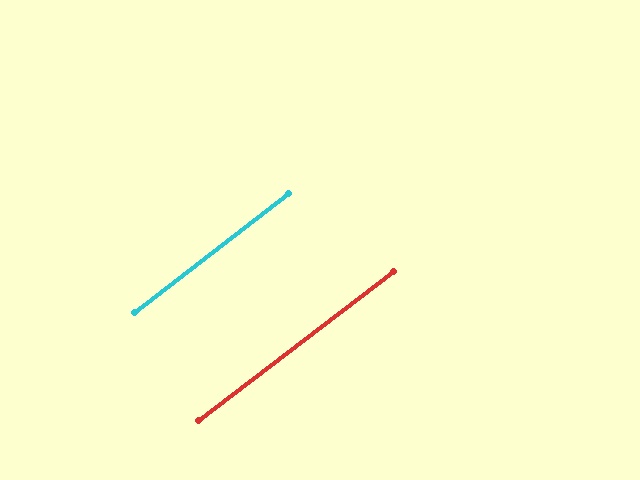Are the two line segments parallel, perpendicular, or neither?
Parallel — their directions differ by only 0.1°.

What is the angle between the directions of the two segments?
Approximately 0 degrees.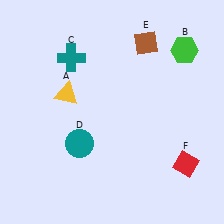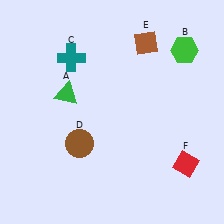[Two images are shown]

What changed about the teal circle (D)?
In Image 1, D is teal. In Image 2, it changed to brown.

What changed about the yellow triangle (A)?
In Image 1, A is yellow. In Image 2, it changed to green.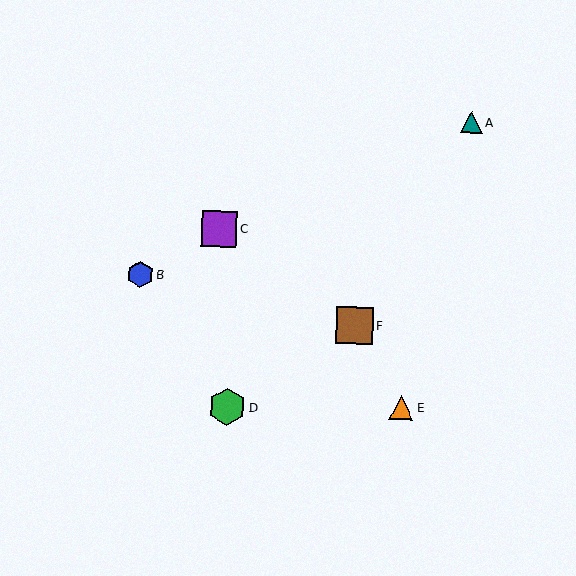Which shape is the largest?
The brown square (labeled F) is the largest.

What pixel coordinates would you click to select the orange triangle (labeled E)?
Click at (401, 408) to select the orange triangle E.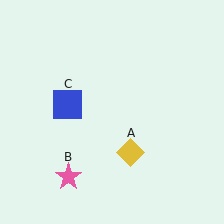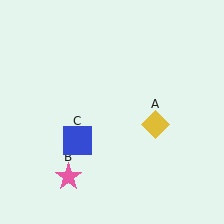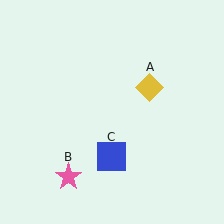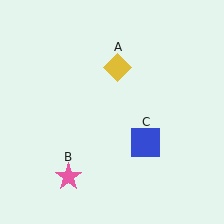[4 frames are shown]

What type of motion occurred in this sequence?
The yellow diamond (object A), blue square (object C) rotated counterclockwise around the center of the scene.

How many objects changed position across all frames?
2 objects changed position: yellow diamond (object A), blue square (object C).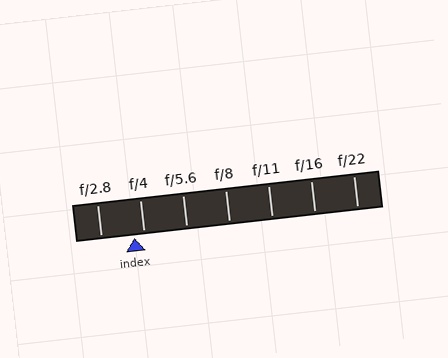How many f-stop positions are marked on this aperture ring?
There are 7 f-stop positions marked.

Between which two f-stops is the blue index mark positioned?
The index mark is between f/2.8 and f/4.